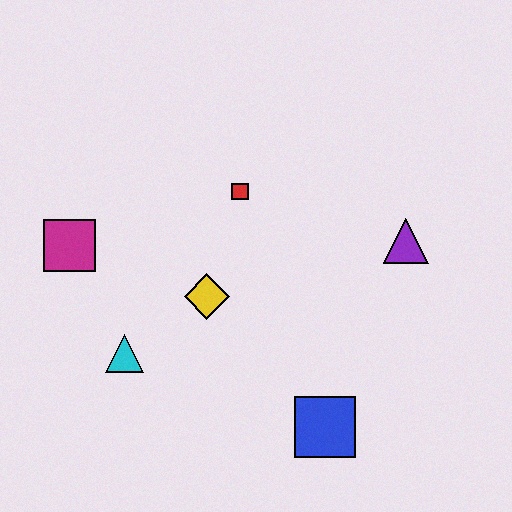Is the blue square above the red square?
No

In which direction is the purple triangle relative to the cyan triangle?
The purple triangle is to the right of the cyan triangle.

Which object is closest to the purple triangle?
The red square is closest to the purple triangle.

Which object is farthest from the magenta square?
The purple triangle is farthest from the magenta square.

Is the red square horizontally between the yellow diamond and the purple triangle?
Yes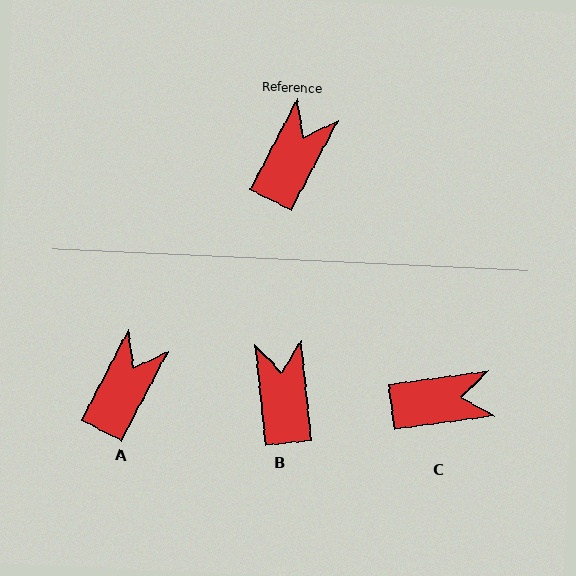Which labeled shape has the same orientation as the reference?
A.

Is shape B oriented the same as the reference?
No, it is off by about 33 degrees.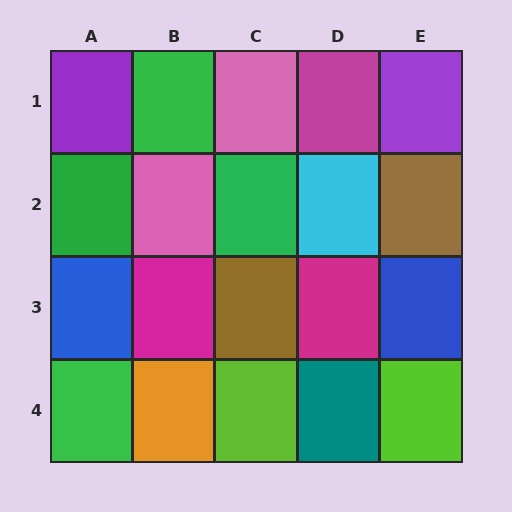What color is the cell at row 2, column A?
Green.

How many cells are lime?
2 cells are lime.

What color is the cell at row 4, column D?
Teal.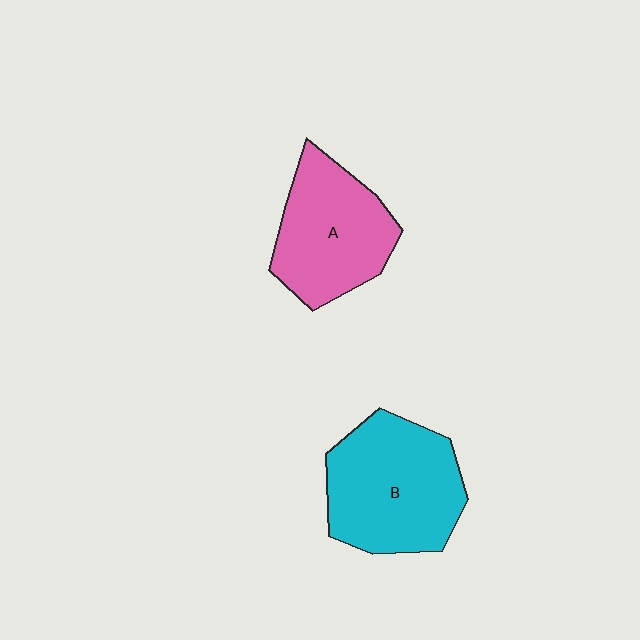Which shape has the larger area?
Shape B (cyan).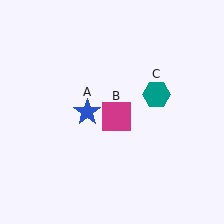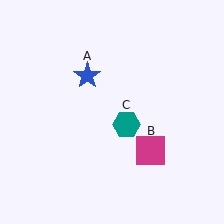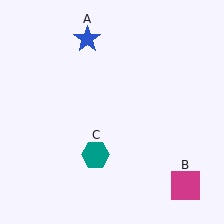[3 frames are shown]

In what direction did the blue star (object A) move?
The blue star (object A) moved up.